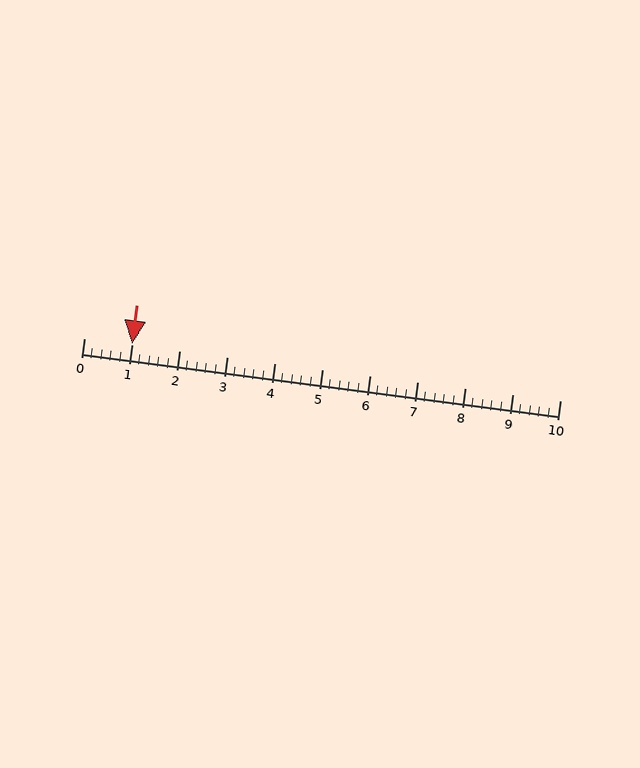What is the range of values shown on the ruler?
The ruler shows values from 0 to 10.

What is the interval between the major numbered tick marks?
The major tick marks are spaced 1 units apart.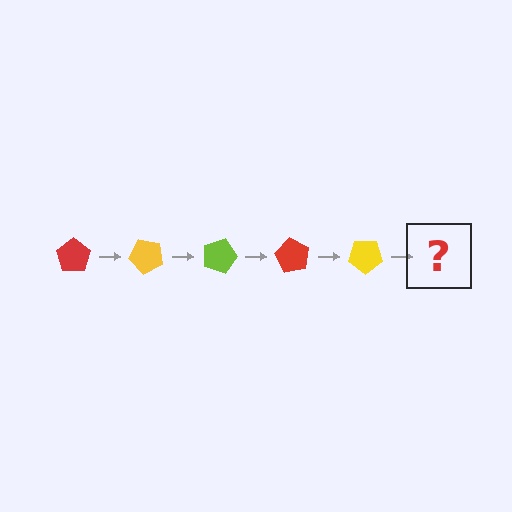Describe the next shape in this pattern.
It should be a lime pentagon, rotated 225 degrees from the start.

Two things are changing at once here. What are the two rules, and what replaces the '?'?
The two rules are that it rotates 45 degrees each step and the color cycles through red, yellow, and lime. The '?' should be a lime pentagon, rotated 225 degrees from the start.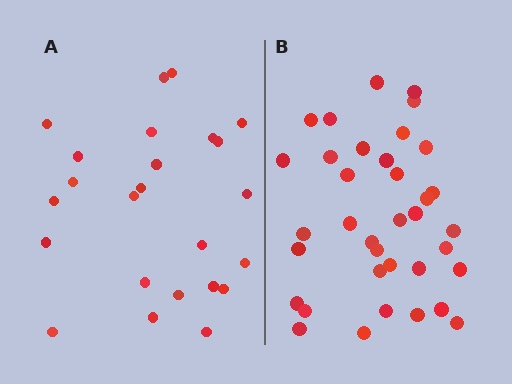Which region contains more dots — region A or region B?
Region B (the right region) has more dots.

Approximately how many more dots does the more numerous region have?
Region B has roughly 12 or so more dots than region A.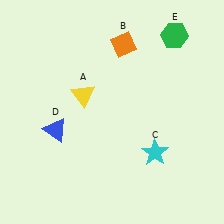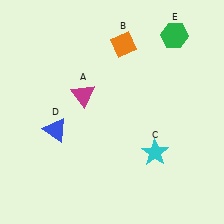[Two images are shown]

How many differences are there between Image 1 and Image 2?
There is 1 difference between the two images.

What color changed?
The triangle (A) changed from yellow in Image 1 to magenta in Image 2.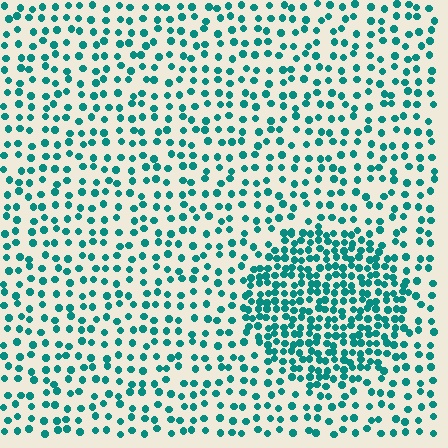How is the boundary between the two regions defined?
The boundary is defined by a change in element density (approximately 2.2x ratio). All elements are the same color, size, and shape.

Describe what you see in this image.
The image contains small teal elements arranged at two different densities. A circle-shaped region is visible where the elements are more densely packed than the surrounding area.